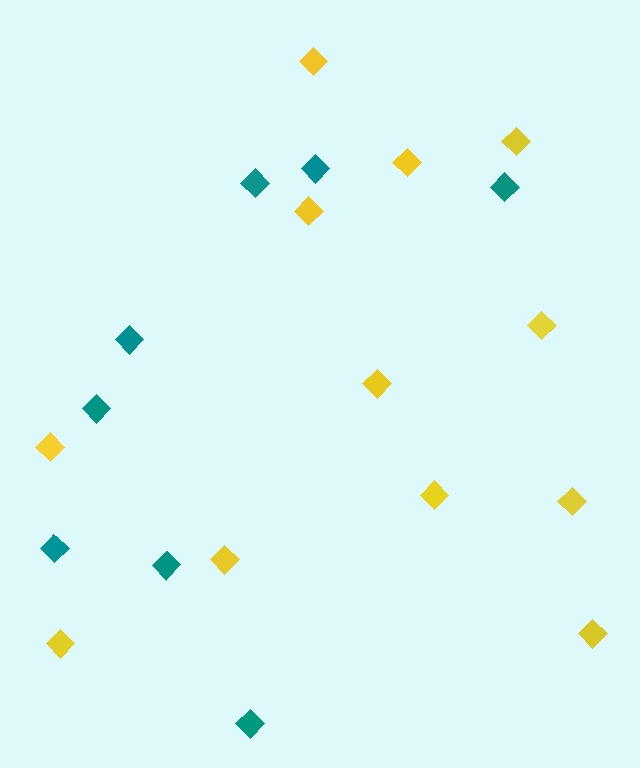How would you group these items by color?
There are 2 groups: one group of yellow diamonds (12) and one group of teal diamonds (8).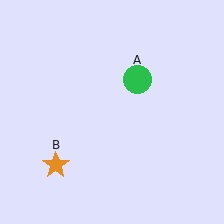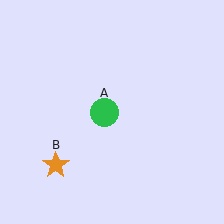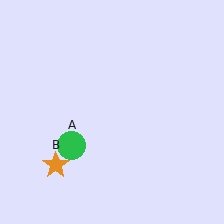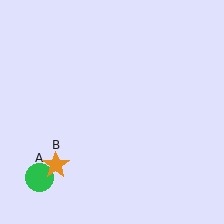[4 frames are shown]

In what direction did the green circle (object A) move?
The green circle (object A) moved down and to the left.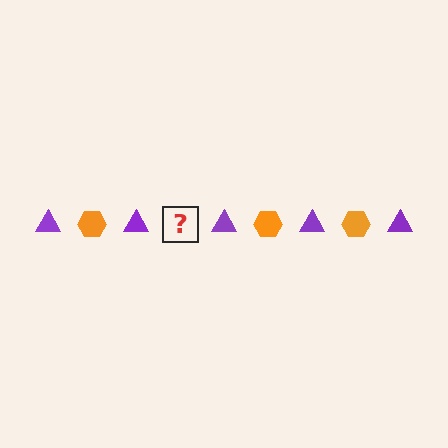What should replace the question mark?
The question mark should be replaced with an orange hexagon.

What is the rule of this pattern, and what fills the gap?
The rule is that the pattern alternates between purple triangle and orange hexagon. The gap should be filled with an orange hexagon.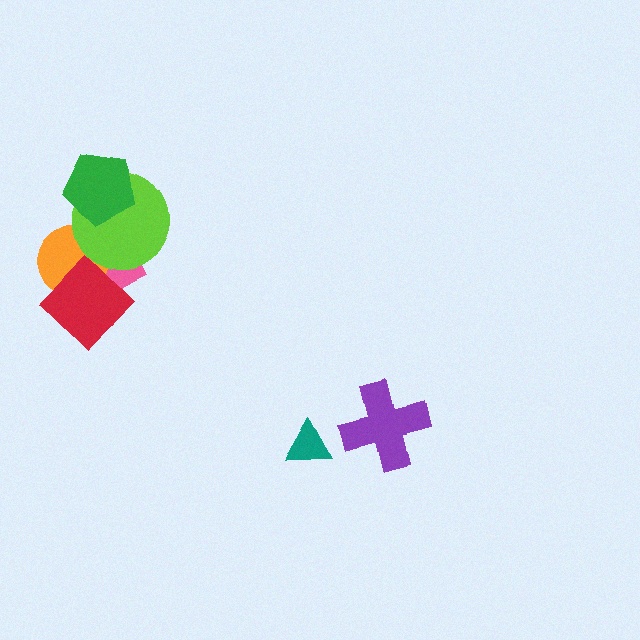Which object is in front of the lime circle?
The green pentagon is in front of the lime circle.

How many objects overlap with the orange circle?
3 objects overlap with the orange circle.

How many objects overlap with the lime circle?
3 objects overlap with the lime circle.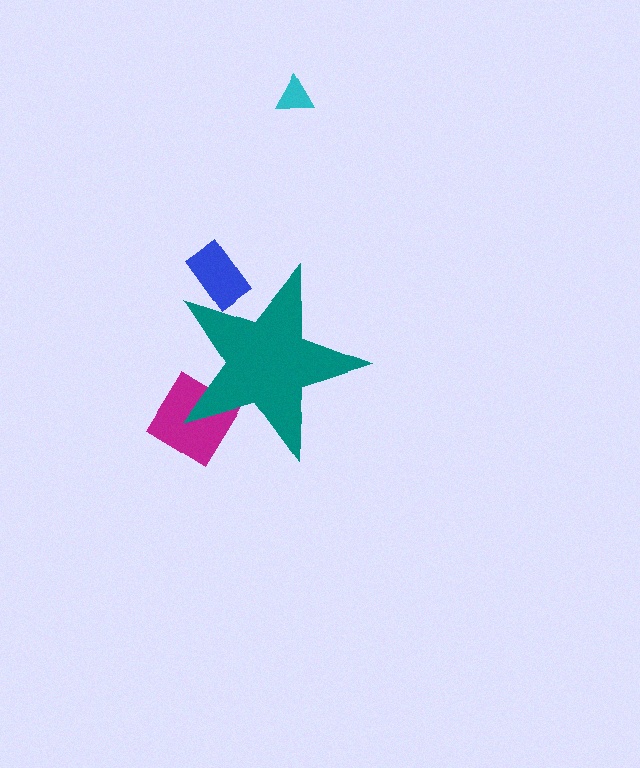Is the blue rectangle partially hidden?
Yes, the blue rectangle is partially hidden behind the teal star.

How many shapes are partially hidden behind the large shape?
2 shapes are partially hidden.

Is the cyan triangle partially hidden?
No, the cyan triangle is fully visible.